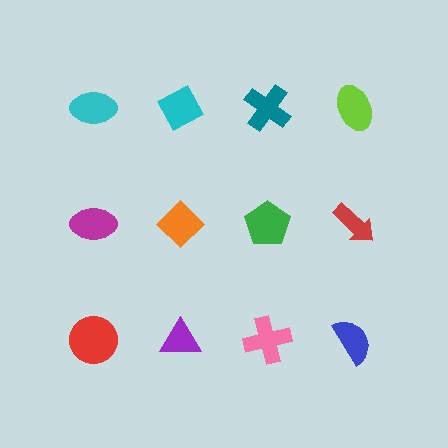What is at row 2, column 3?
A green pentagon.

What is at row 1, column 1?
A cyan ellipse.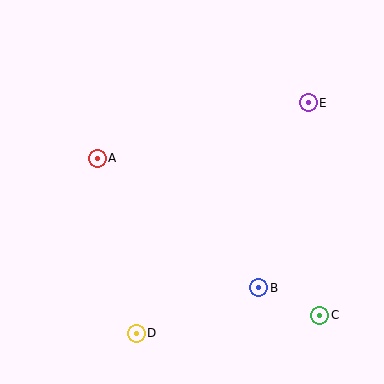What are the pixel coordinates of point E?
Point E is at (308, 103).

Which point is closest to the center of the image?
Point A at (97, 158) is closest to the center.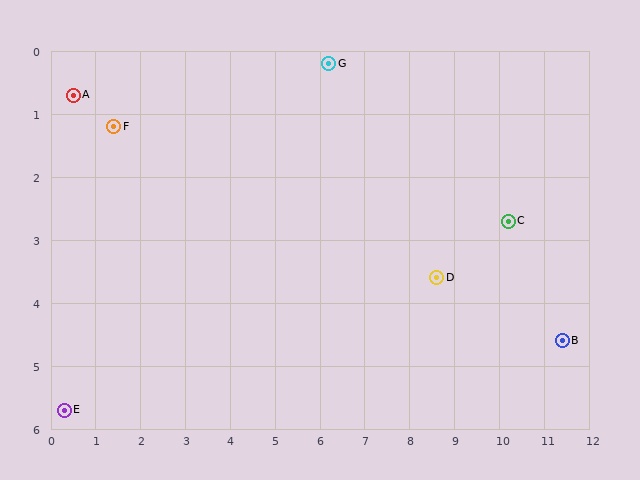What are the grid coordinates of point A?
Point A is at approximately (0.5, 0.7).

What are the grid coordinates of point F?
Point F is at approximately (1.4, 1.2).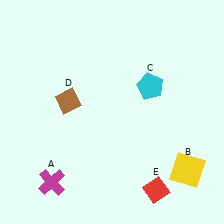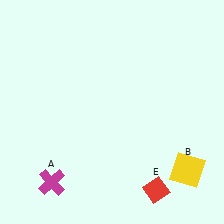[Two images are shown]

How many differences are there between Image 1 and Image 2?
There are 2 differences between the two images.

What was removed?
The brown diamond (D), the cyan pentagon (C) were removed in Image 2.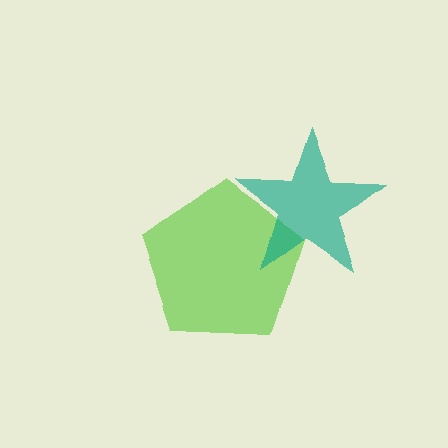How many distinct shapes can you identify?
There are 2 distinct shapes: a lime pentagon, a teal star.